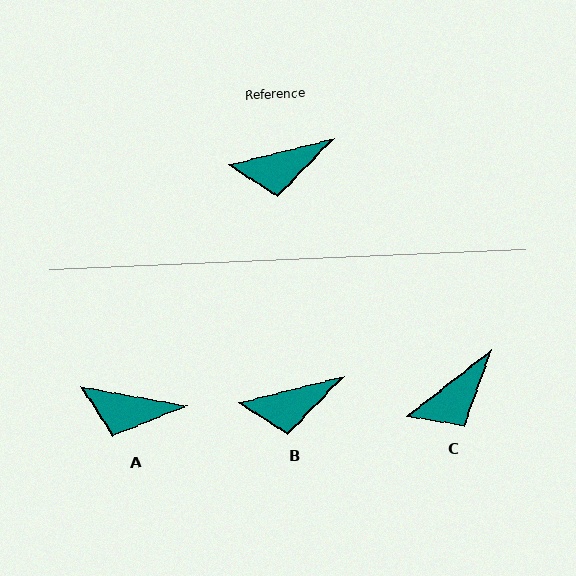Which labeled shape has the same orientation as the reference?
B.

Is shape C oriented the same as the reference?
No, it is off by about 24 degrees.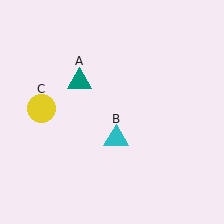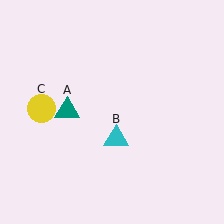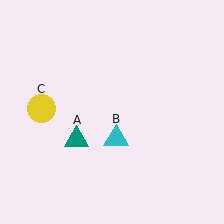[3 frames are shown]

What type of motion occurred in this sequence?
The teal triangle (object A) rotated counterclockwise around the center of the scene.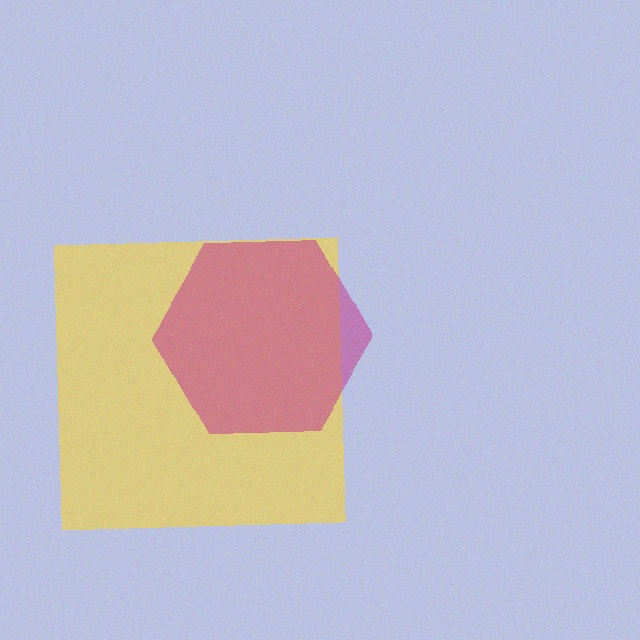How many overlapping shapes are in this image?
There are 2 overlapping shapes in the image.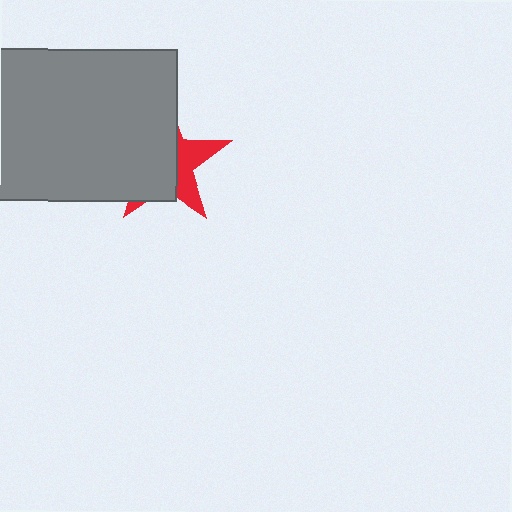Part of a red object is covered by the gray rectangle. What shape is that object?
It is a star.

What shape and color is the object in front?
The object in front is a gray rectangle.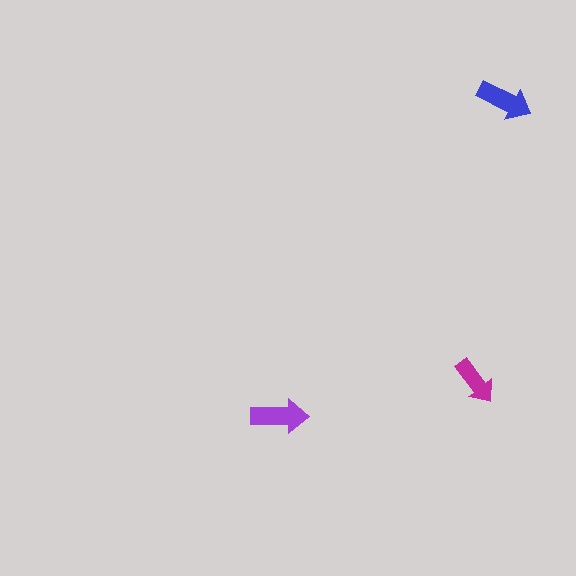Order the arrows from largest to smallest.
the purple one, the blue one, the magenta one.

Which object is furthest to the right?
The blue arrow is rightmost.